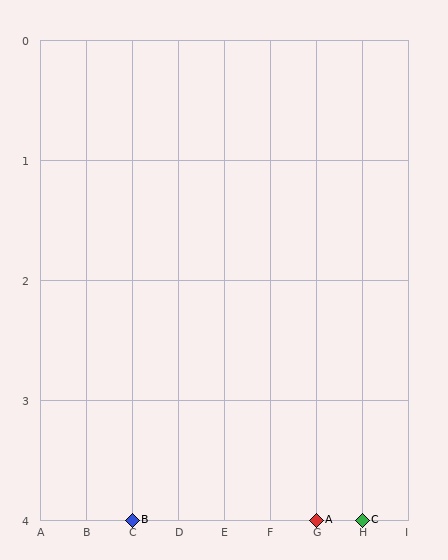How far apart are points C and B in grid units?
Points C and B are 5 columns apart.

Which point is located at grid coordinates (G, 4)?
Point A is at (G, 4).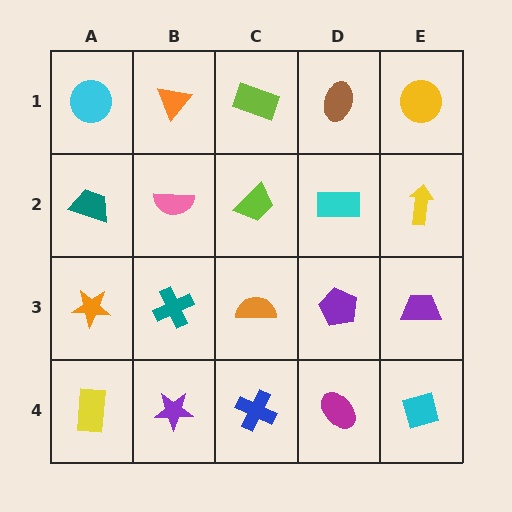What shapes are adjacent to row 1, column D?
A cyan rectangle (row 2, column D), a lime rectangle (row 1, column C), a yellow circle (row 1, column E).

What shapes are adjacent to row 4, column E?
A purple trapezoid (row 3, column E), a magenta ellipse (row 4, column D).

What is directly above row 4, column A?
An orange star.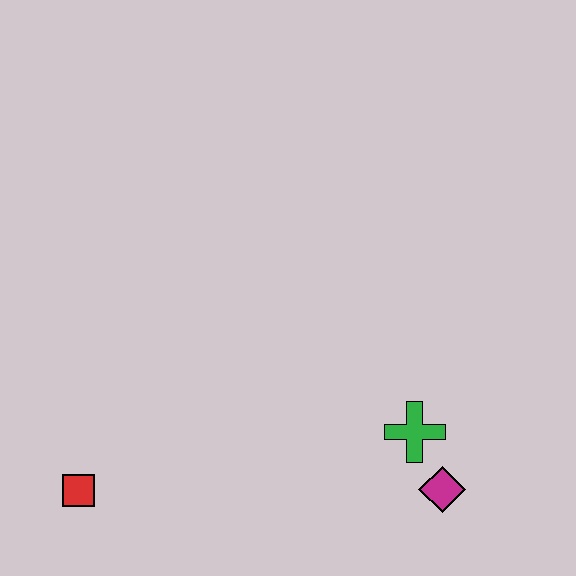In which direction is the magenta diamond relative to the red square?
The magenta diamond is to the right of the red square.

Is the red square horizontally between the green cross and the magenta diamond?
No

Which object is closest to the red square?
The green cross is closest to the red square.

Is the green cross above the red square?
Yes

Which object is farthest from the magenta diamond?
The red square is farthest from the magenta diamond.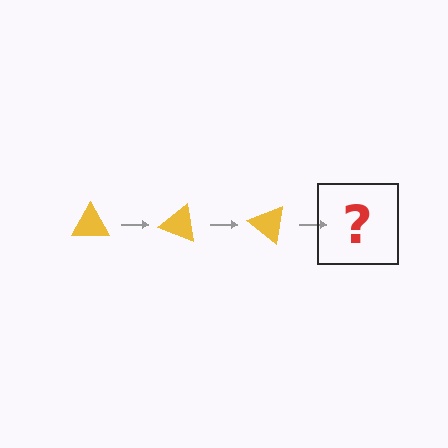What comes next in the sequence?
The next element should be a yellow triangle rotated 60 degrees.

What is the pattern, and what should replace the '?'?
The pattern is that the triangle rotates 20 degrees each step. The '?' should be a yellow triangle rotated 60 degrees.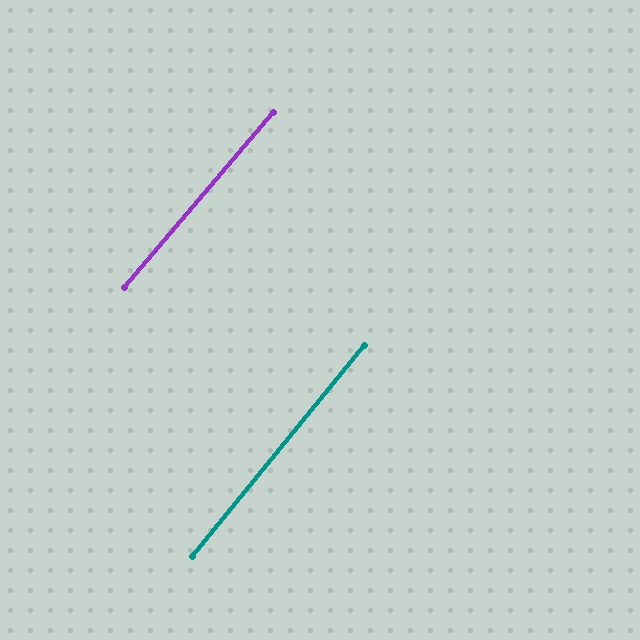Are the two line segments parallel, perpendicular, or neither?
Parallel — their directions differ by only 1.4°.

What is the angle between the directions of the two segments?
Approximately 1 degree.